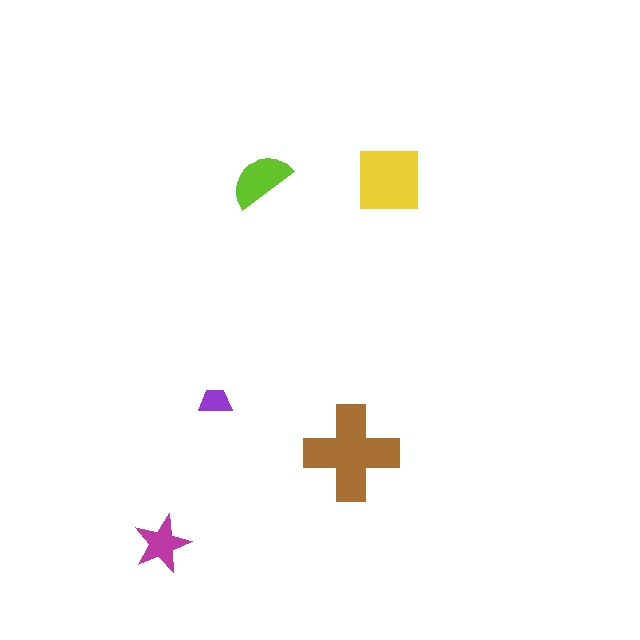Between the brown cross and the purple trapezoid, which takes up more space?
The brown cross.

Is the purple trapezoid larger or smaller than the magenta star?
Smaller.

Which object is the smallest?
The purple trapezoid.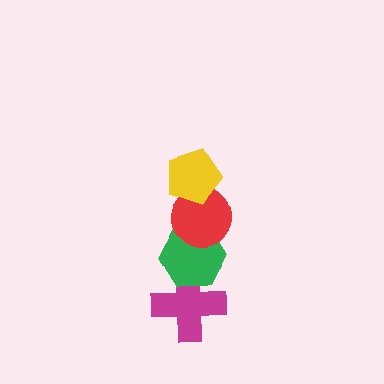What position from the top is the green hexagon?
The green hexagon is 3rd from the top.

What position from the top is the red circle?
The red circle is 2nd from the top.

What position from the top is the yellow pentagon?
The yellow pentagon is 1st from the top.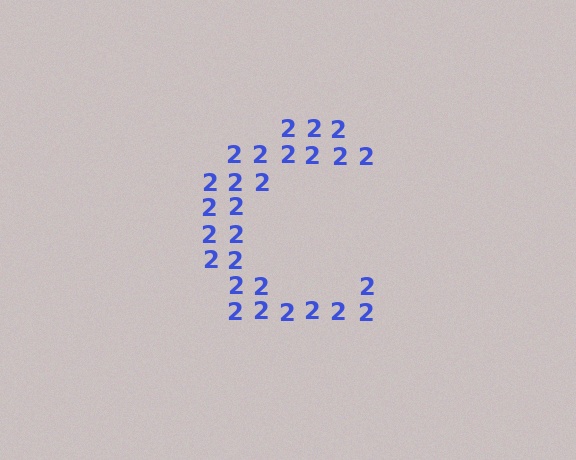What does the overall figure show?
The overall figure shows the letter C.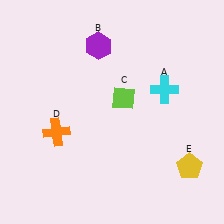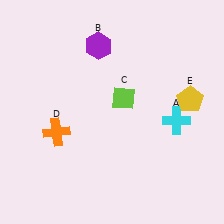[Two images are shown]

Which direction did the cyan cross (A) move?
The cyan cross (A) moved down.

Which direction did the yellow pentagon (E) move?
The yellow pentagon (E) moved up.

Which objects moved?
The objects that moved are: the cyan cross (A), the yellow pentagon (E).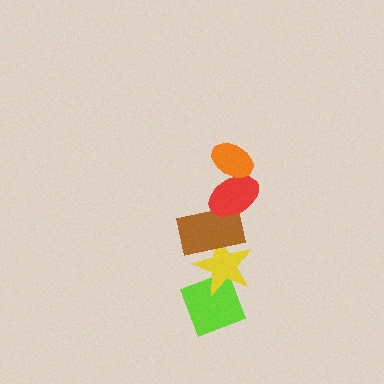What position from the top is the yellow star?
The yellow star is 4th from the top.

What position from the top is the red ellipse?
The red ellipse is 2nd from the top.